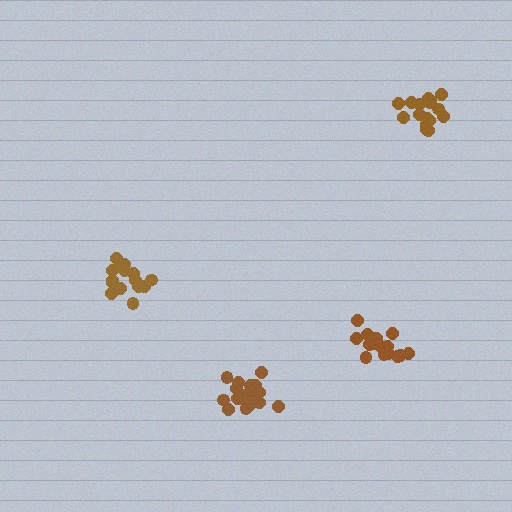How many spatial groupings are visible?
There are 4 spatial groupings.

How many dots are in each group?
Group 1: 18 dots, Group 2: 18 dots, Group 3: 16 dots, Group 4: 15 dots (67 total).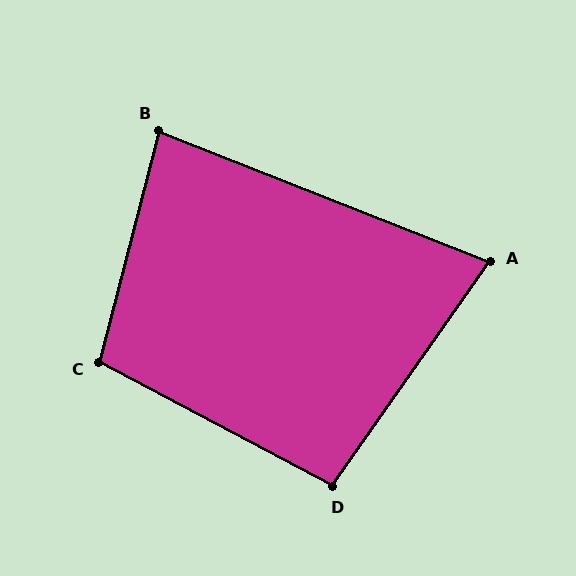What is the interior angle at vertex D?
Approximately 97 degrees (obtuse).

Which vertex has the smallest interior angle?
A, at approximately 77 degrees.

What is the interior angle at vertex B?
Approximately 83 degrees (acute).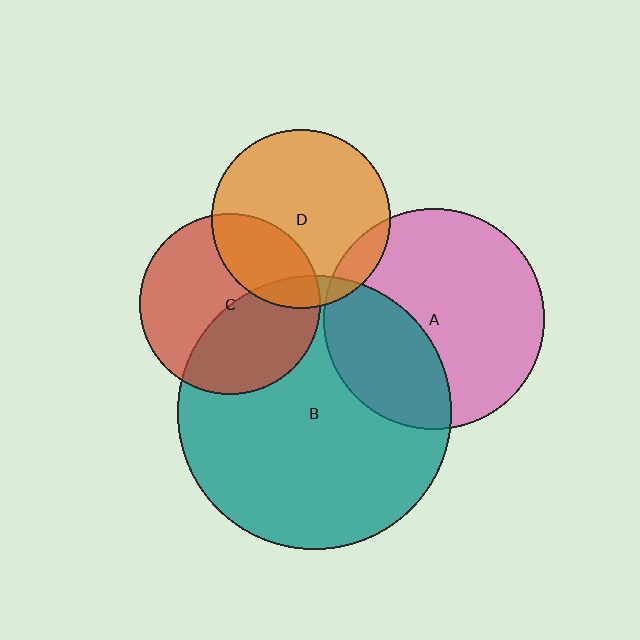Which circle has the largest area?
Circle B (teal).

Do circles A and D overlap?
Yes.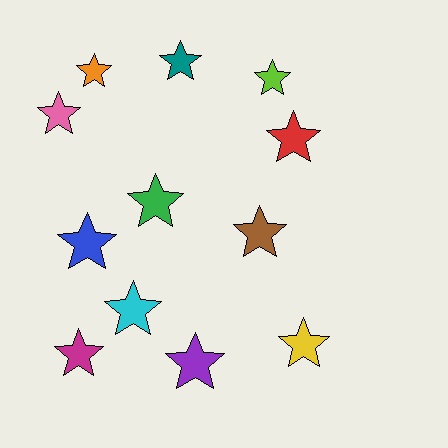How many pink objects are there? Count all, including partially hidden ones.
There is 1 pink object.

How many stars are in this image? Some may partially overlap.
There are 12 stars.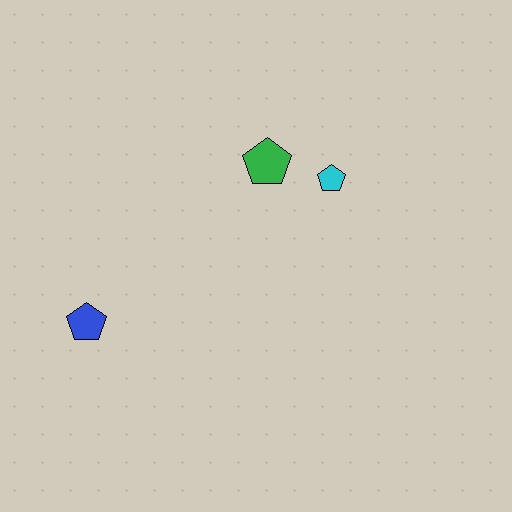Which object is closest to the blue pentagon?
The green pentagon is closest to the blue pentagon.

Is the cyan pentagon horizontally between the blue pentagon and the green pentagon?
No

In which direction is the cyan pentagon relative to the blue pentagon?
The cyan pentagon is to the right of the blue pentagon.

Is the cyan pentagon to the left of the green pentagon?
No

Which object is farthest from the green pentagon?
The blue pentagon is farthest from the green pentagon.